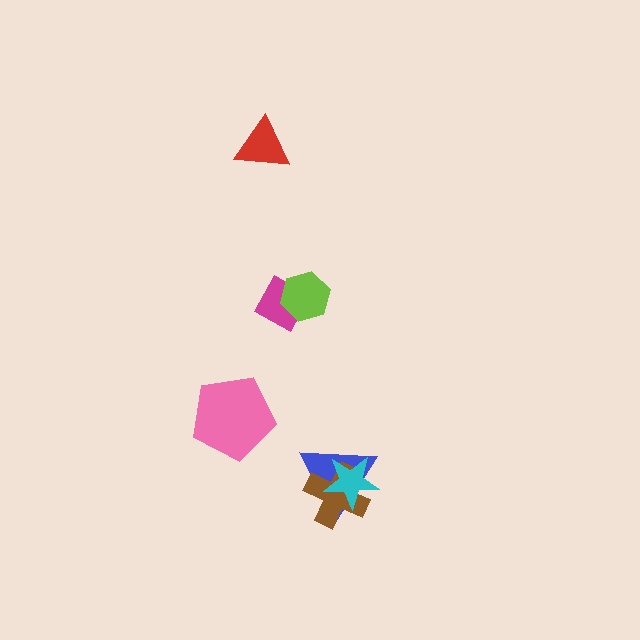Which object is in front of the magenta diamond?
The lime hexagon is in front of the magenta diamond.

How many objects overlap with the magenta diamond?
1 object overlaps with the magenta diamond.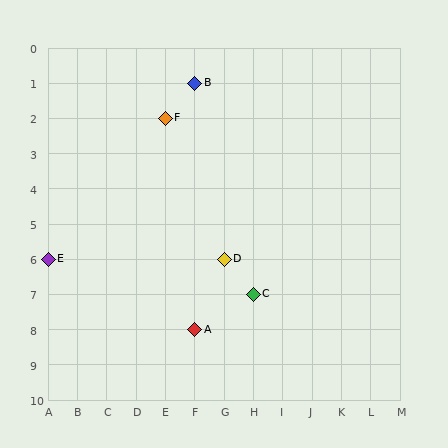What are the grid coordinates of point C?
Point C is at grid coordinates (H, 7).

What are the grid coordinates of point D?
Point D is at grid coordinates (G, 6).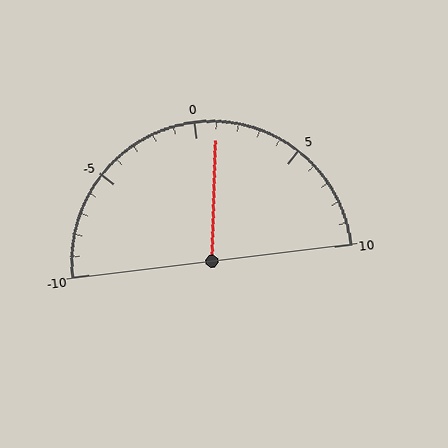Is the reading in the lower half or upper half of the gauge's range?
The reading is in the upper half of the range (-10 to 10).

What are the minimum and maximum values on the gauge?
The gauge ranges from -10 to 10.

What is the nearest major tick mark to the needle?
The nearest major tick mark is 0.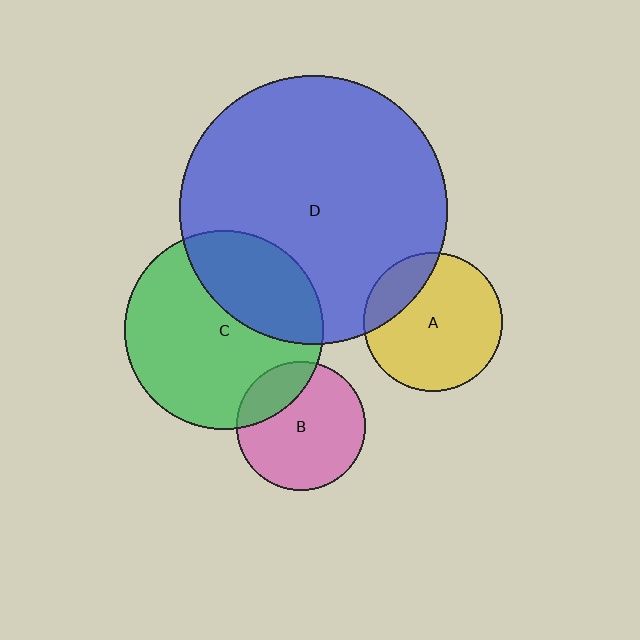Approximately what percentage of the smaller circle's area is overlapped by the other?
Approximately 20%.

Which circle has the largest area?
Circle D (blue).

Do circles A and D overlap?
Yes.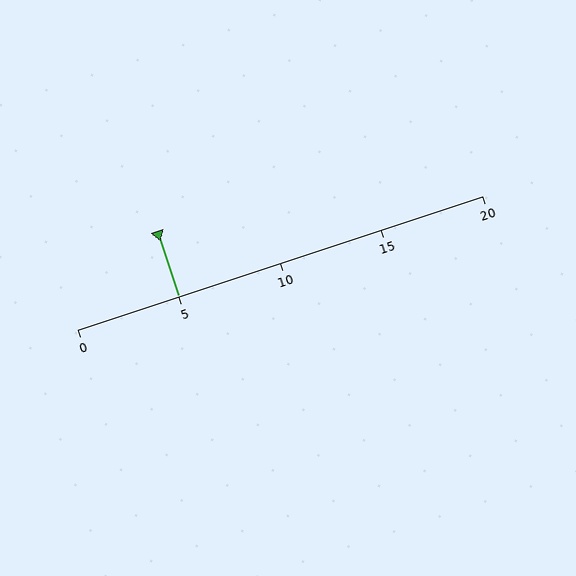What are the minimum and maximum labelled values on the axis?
The axis runs from 0 to 20.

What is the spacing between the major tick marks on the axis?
The major ticks are spaced 5 apart.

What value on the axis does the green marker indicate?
The marker indicates approximately 5.